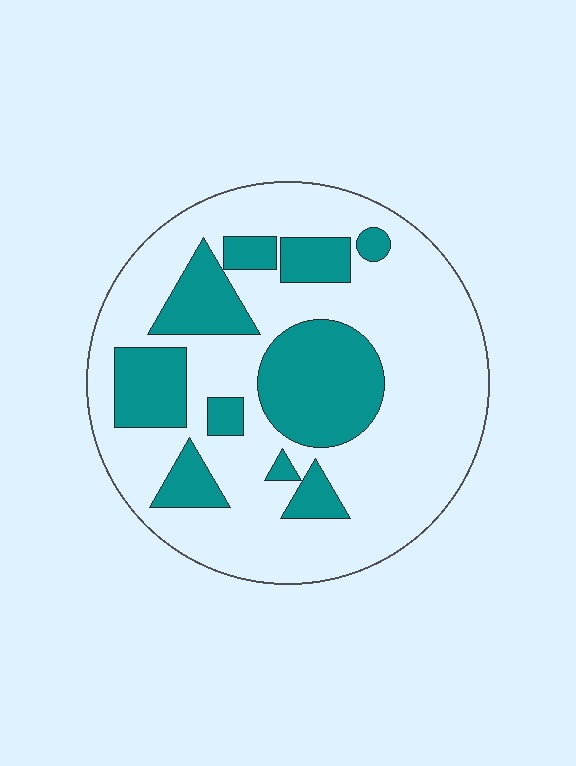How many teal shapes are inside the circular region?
10.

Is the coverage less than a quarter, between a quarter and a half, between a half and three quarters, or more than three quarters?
Between a quarter and a half.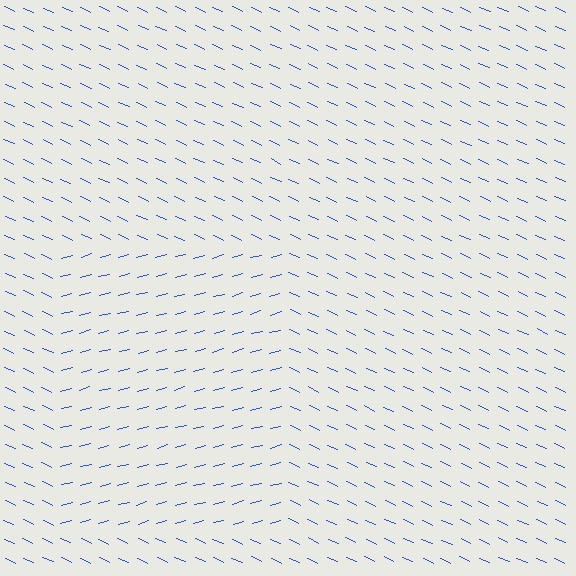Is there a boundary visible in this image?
Yes, there is a texture boundary formed by a change in line orientation.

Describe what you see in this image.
The image is filled with small blue line segments. A rectangle region in the image has lines oriented differently from the surrounding lines, creating a visible texture boundary.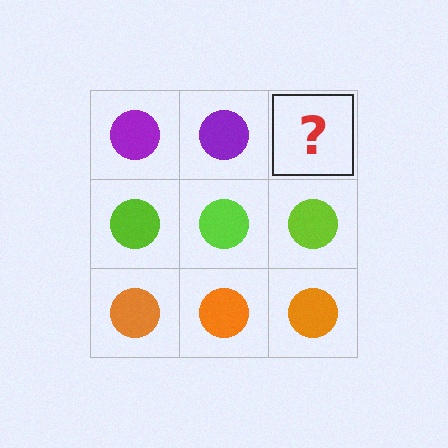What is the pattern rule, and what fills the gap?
The rule is that each row has a consistent color. The gap should be filled with a purple circle.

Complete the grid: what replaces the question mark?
The question mark should be replaced with a purple circle.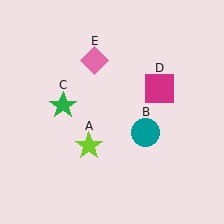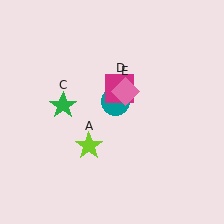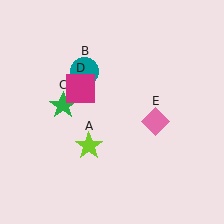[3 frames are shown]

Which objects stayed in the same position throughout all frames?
Lime star (object A) and green star (object C) remained stationary.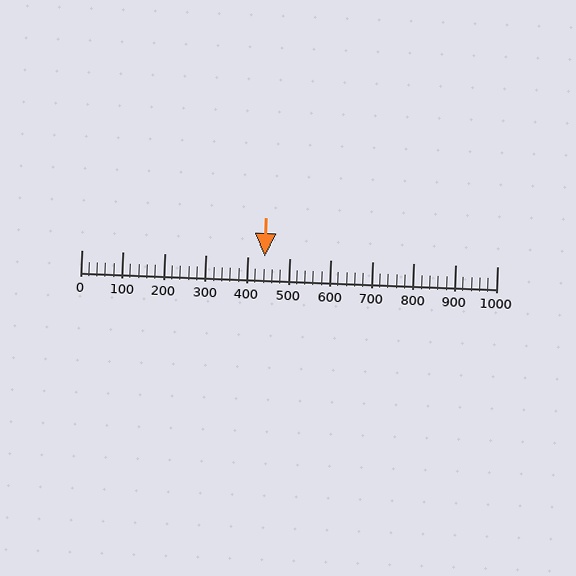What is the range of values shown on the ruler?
The ruler shows values from 0 to 1000.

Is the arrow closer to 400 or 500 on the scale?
The arrow is closer to 400.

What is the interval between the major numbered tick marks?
The major tick marks are spaced 100 units apart.